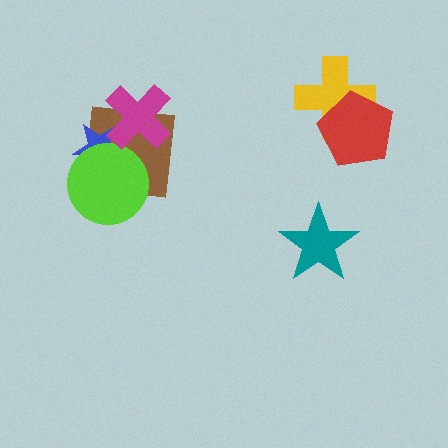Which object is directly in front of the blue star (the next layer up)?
The lime circle is directly in front of the blue star.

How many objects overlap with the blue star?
3 objects overlap with the blue star.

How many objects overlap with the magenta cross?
2 objects overlap with the magenta cross.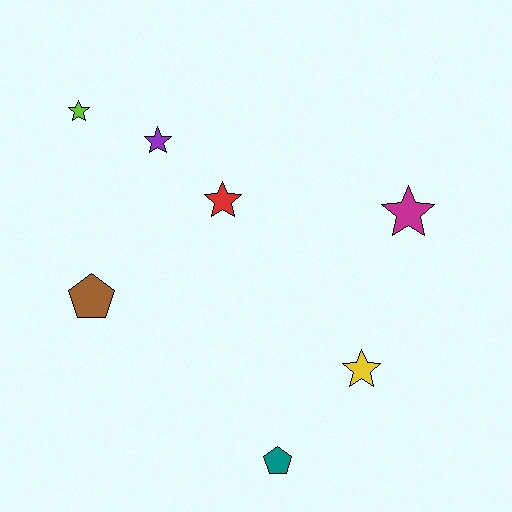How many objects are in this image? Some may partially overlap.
There are 7 objects.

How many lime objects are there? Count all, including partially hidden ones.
There is 1 lime object.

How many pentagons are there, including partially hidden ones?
There are 2 pentagons.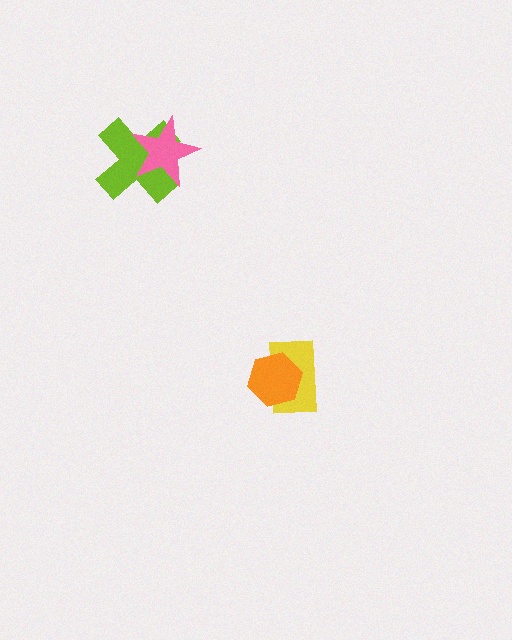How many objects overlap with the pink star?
1 object overlaps with the pink star.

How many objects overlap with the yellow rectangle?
1 object overlaps with the yellow rectangle.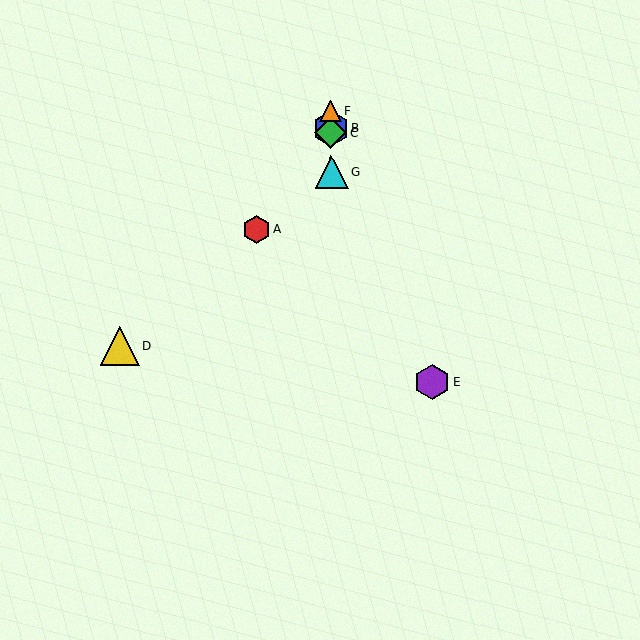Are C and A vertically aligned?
No, C is at x≈331 and A is at x≈257.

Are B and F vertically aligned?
Yes, both are at x≈331.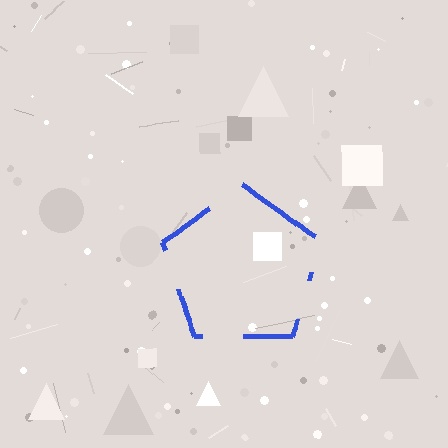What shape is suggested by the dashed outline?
The dashed outline suggests a pentagon.